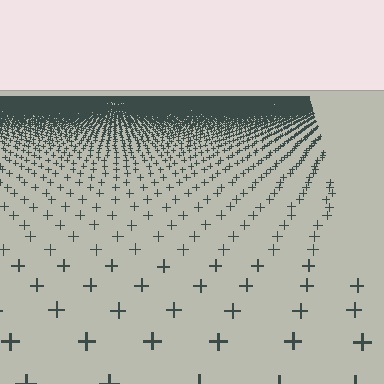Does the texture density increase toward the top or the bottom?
Density increases toward the top.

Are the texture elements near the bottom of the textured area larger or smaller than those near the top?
Larger. Near the bottom, elements are closer to the viewer and appear at a bigger on-screen size.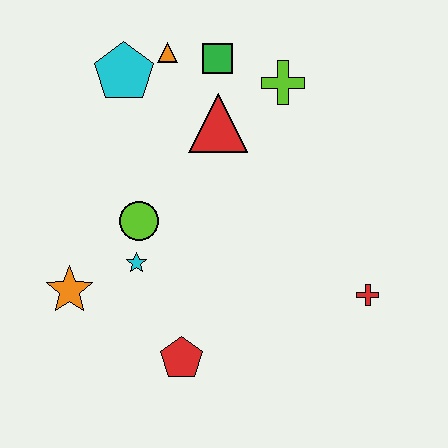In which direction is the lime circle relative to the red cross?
The lime circle is to the left of the red cross.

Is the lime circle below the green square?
Yes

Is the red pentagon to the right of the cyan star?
Yes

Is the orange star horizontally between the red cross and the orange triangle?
No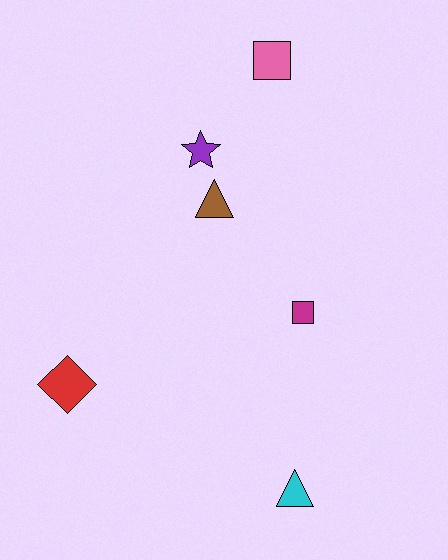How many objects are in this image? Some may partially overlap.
There are 6 objects.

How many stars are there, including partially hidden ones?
There is 1 star.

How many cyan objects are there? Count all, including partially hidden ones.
There is 1 cyan object.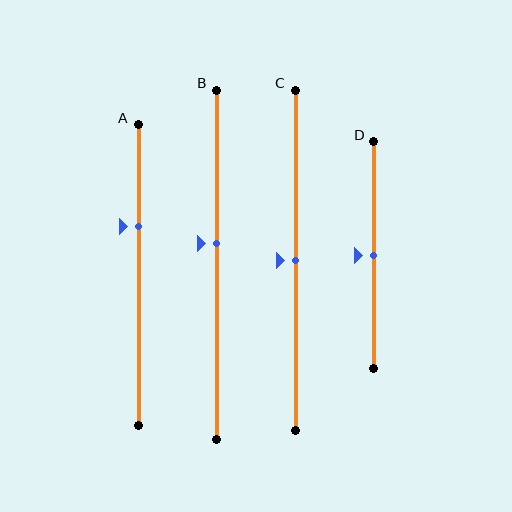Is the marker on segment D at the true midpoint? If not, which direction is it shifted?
Yes, the marker on segment D is at the true midpoint.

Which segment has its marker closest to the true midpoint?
Segment C has its marker closest to the true midpoint.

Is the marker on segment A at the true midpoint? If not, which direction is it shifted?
No, the marker on segment A is shifted upward by about 16% of the segment length.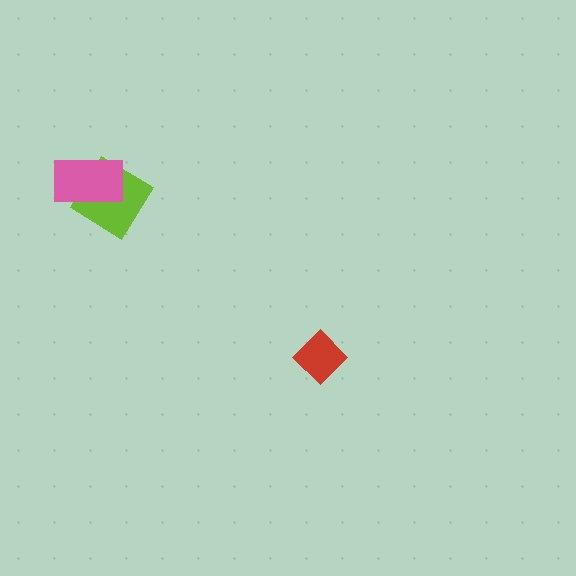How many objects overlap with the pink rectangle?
1 object overlaps with the pink rectangle.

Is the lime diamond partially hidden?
Yes, it is partially covered by another shape.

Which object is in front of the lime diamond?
The pink rectangle is in front of the lime diamond.